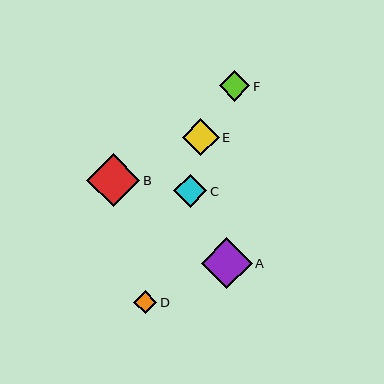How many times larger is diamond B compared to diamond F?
Diamond B is approximately 1.7 times the size of diamond F.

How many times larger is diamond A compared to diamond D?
Diamond A is approximately 2.2 times the size of diamond D.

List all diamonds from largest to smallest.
From largest to smallest: B, A, E, C, F, D.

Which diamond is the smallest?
Diamond D is the smallest with a size of approximately 23 pixels.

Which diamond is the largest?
Diamond B is the largest with a size of approximately 53 pixels.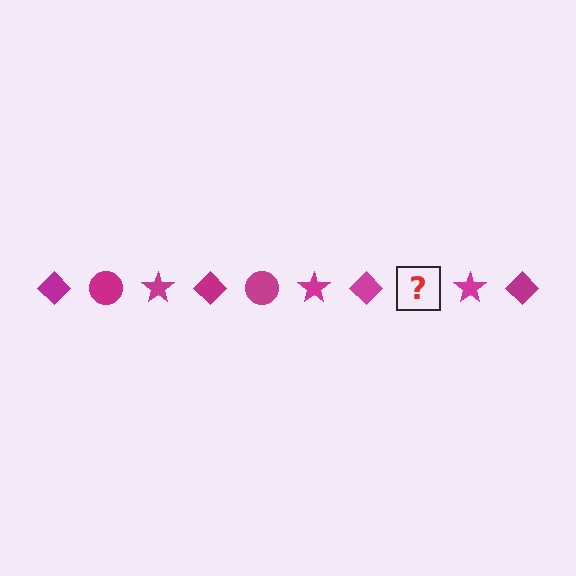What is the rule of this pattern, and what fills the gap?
The rule is that the pattern cycles through diamond, circle, star shapes in magenta. The gap should be filled with a magenta circle.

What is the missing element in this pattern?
The missing element is a magenta circle.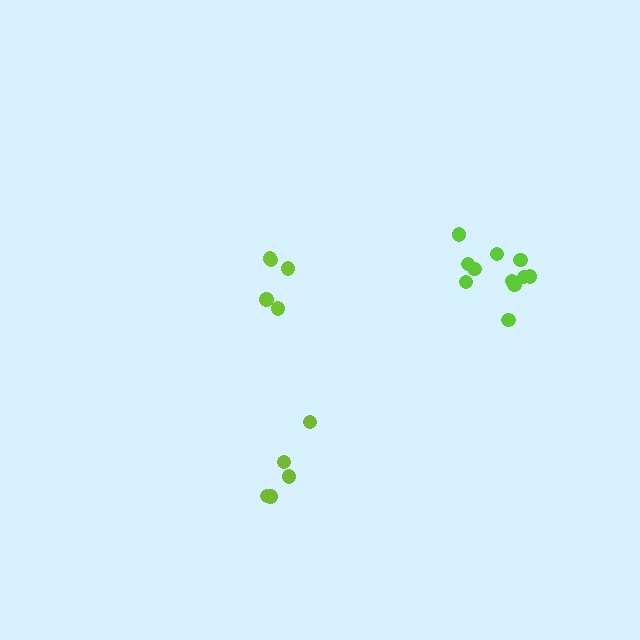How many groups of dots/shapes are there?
There are 3 groups.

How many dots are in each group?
Group 1: 11 dots, Group 2: 5 dots, Group 3: 5 dots (21 total).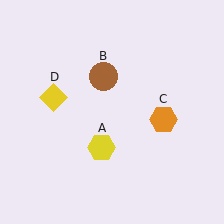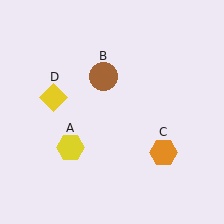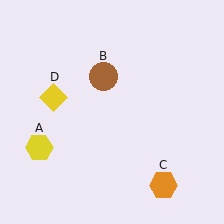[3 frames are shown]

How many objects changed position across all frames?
2 objects changed position: yellow hexagon (object A), orange hexagon (object C).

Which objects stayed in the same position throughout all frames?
Brown circle (object B) and yellow diamond (object D) remained stationary.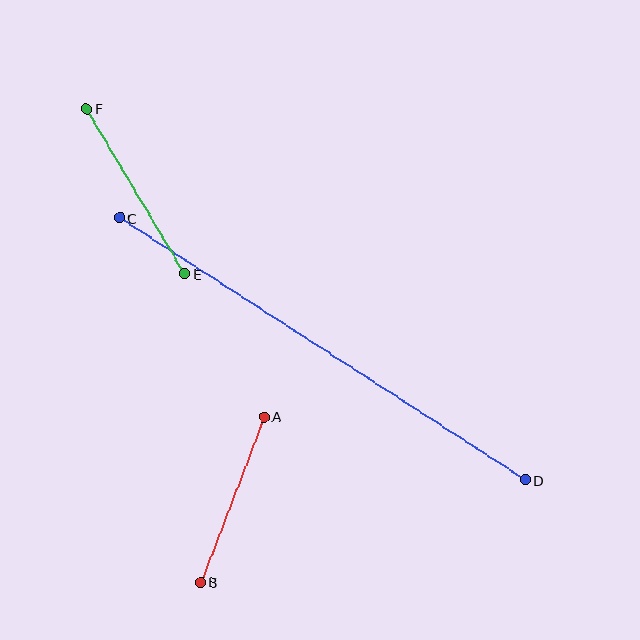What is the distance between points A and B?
The distance is approximately 177 pixels.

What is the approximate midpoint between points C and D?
The midpoint is at approximately (323, 349) pixels.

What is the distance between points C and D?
The distance is approximately 483 pixels.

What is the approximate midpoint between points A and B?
The midpoint is at approximately (232, 499) pixels.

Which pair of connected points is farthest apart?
Points C and D are farthest apart.